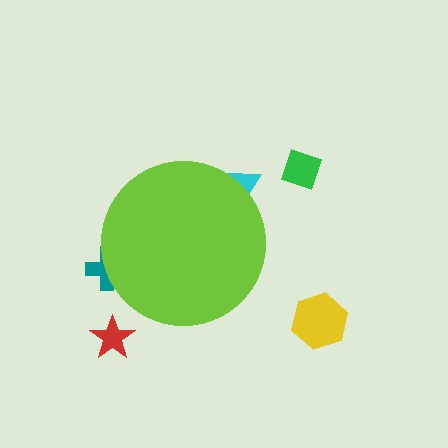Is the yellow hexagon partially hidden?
No, the yellow hexagon is fully visible.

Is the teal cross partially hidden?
Yes, the teal cross is partially hidden behind the lime circle.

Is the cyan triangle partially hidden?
Yes, the cyan triangle is partially hidden behind the lime circle.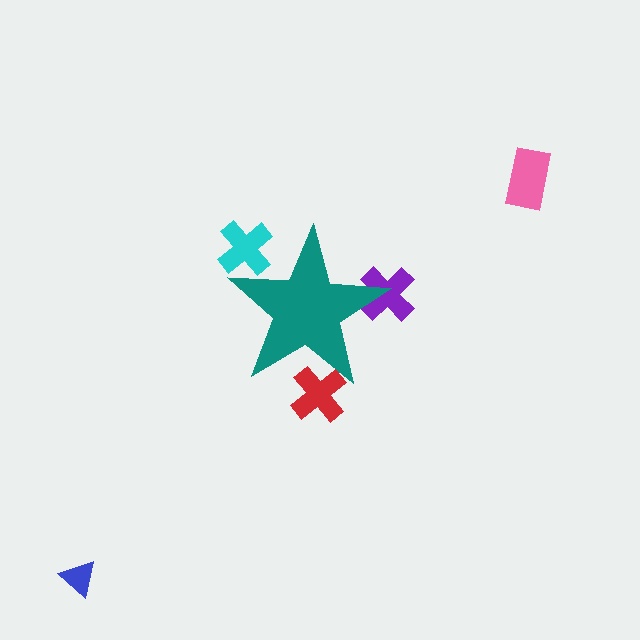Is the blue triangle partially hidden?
No, the blue triangle is fully visible.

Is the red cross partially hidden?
Yes, the red cross is partially hidden behind the teal star.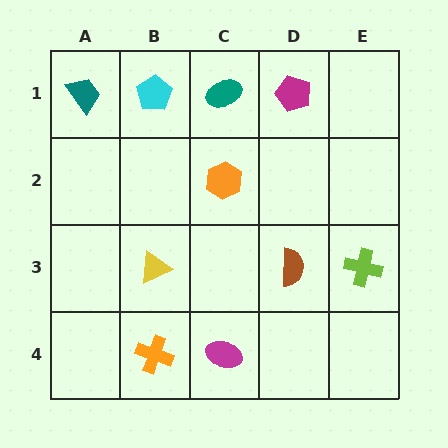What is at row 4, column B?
An orange cross.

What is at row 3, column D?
A brown semicircle.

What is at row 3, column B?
A yellow triangle.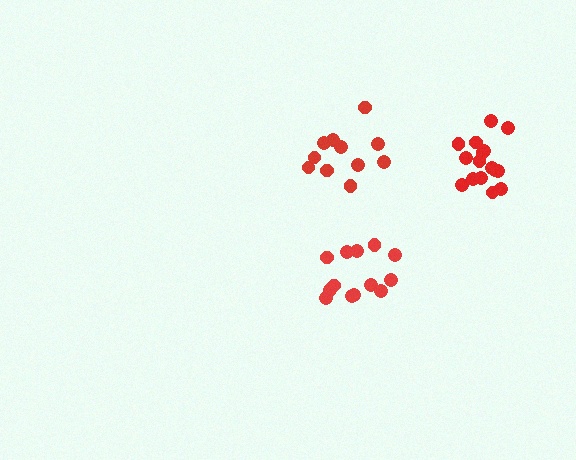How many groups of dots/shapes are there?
There are 3 groups.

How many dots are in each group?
Group 1: 11 dots, Group 2: 13 dots, Group 3: 16 dots (40 total).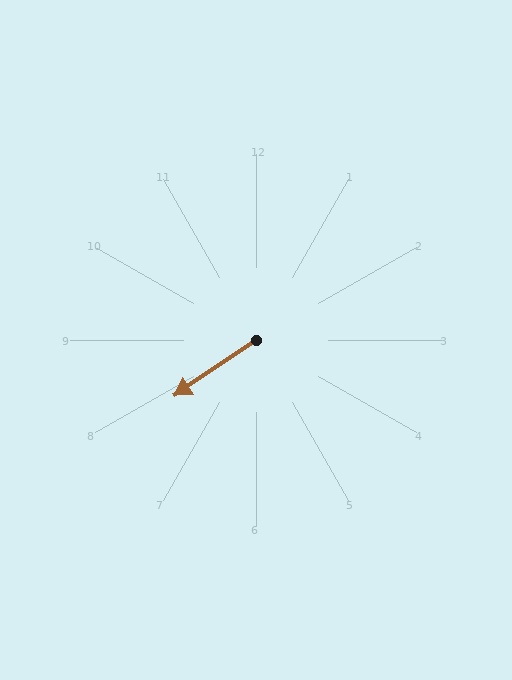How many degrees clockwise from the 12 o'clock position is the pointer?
Approximately 236 degrees.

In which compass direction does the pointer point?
Southwest.